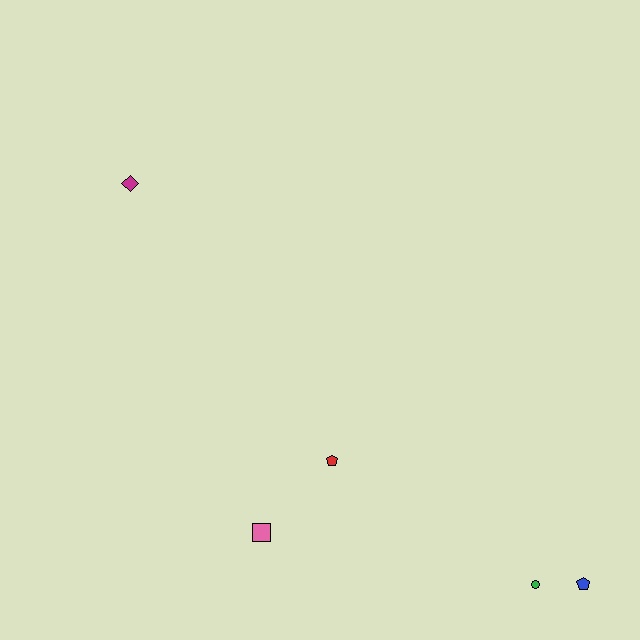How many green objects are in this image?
There is 1 green object.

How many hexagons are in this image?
There are no hexagons.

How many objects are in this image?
There are 5 objects.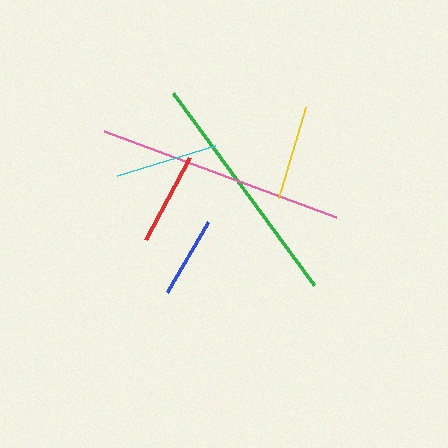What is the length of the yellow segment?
The yellow segment is approximately 95 pixels long.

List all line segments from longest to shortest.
From longest to shortest: pink, green, cyan, yellow, red, blue.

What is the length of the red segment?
The red segment is approximately 93 pixels long.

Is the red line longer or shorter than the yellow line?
The yellow line is longer than the red line.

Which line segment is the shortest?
The blue line is the shortest at approximately 81 pixels.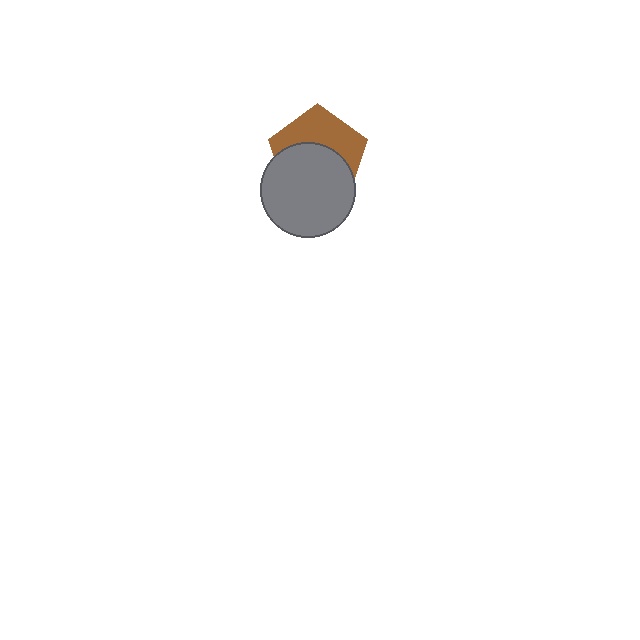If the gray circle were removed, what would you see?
You would see the complete brown pentagon.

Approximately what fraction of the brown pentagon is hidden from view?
Roughly 55% of the brown pentagon is hidden behind the gray circle.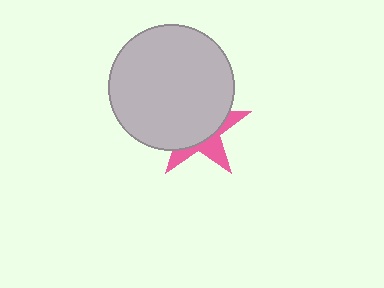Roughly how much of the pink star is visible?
A small part of it is visible (roughly 34%).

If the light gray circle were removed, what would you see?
You would see the complete pink star.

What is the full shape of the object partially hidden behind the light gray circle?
The partially hidden object is a pink star.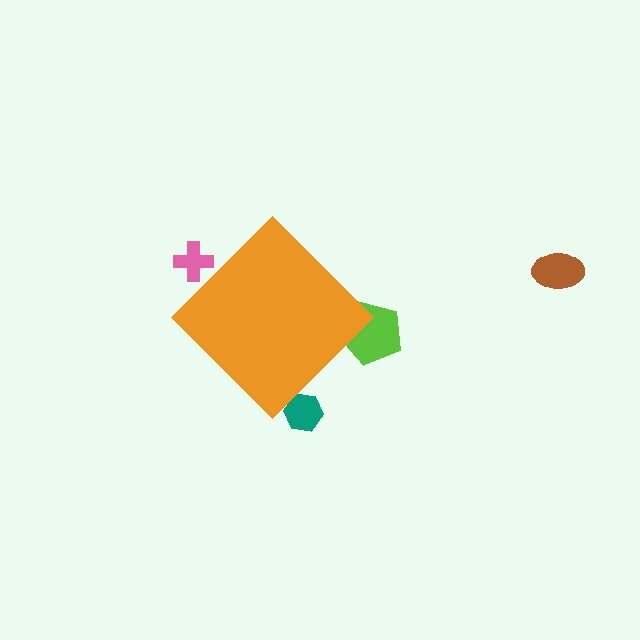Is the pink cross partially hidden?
Yes, the pink cross is partially hidden behind the orange diamond.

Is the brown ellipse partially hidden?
No, the brown ellipse is fully visible.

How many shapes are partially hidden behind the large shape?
3 shapes are partially hidden.